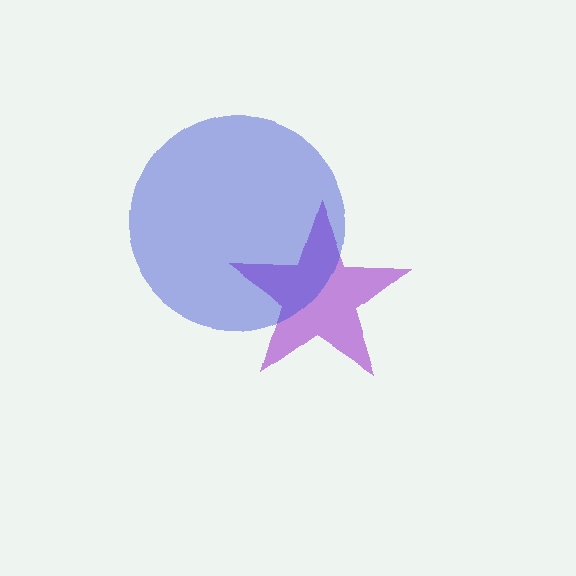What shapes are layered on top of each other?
The layered shapes are: a purple star, a blue circle.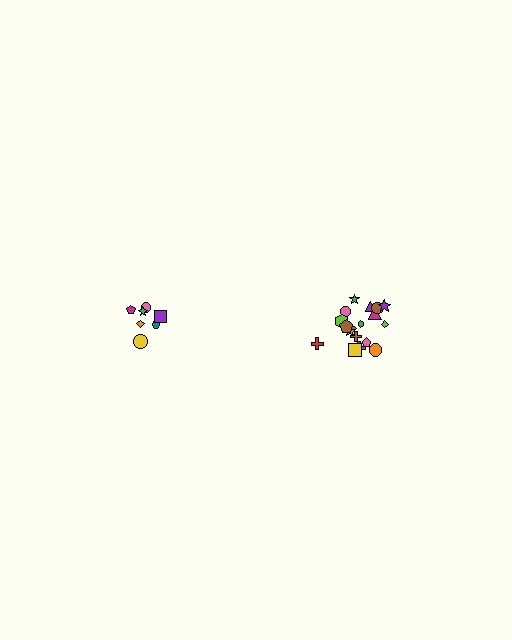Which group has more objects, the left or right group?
The right group.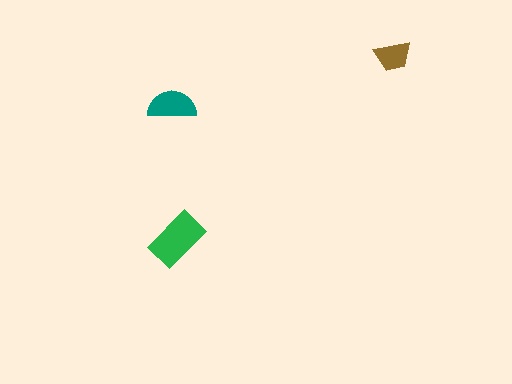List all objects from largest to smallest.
The green rectangle, the teal semicircle, the brown trapezoid.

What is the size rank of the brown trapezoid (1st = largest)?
3rd.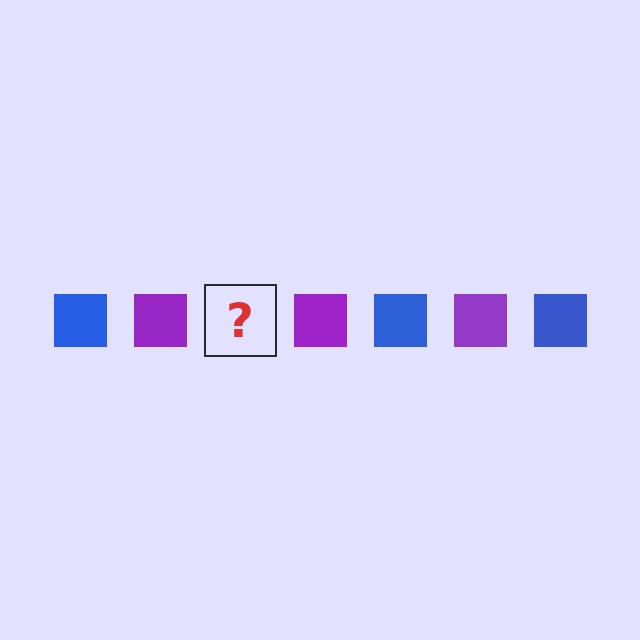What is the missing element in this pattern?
The missing element is a blue square.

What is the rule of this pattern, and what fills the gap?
The rule is that the pattern cycles through blue, purple squares. The gap should be filled with a blue square.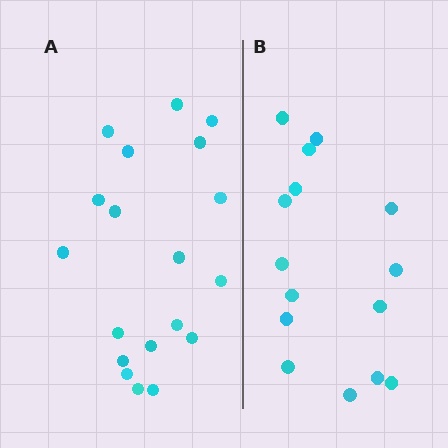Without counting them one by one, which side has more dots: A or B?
Region A (the left region) has more dots.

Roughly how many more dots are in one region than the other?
Region A has about 4 more dots than region B.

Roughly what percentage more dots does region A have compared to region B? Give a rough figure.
About 25% more.